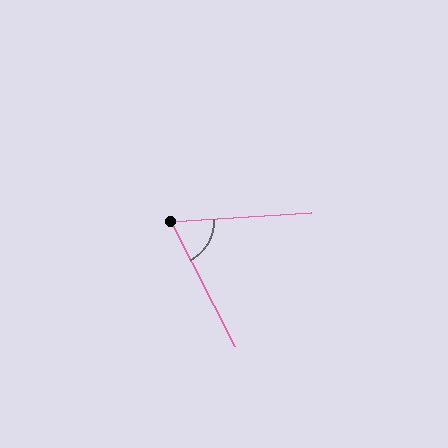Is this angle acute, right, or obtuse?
It is acute.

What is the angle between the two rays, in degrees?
Approximately 66 degrees.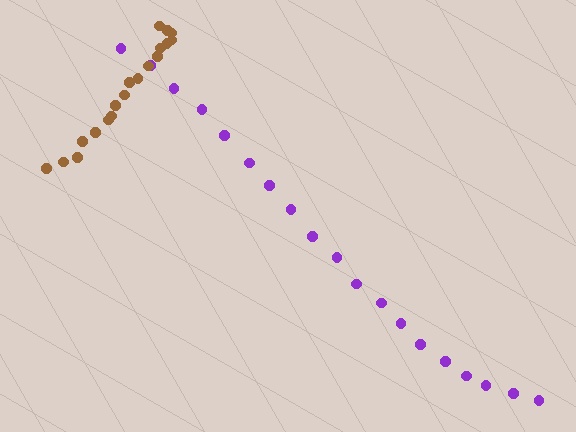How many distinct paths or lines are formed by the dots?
There are 2 distinct paths.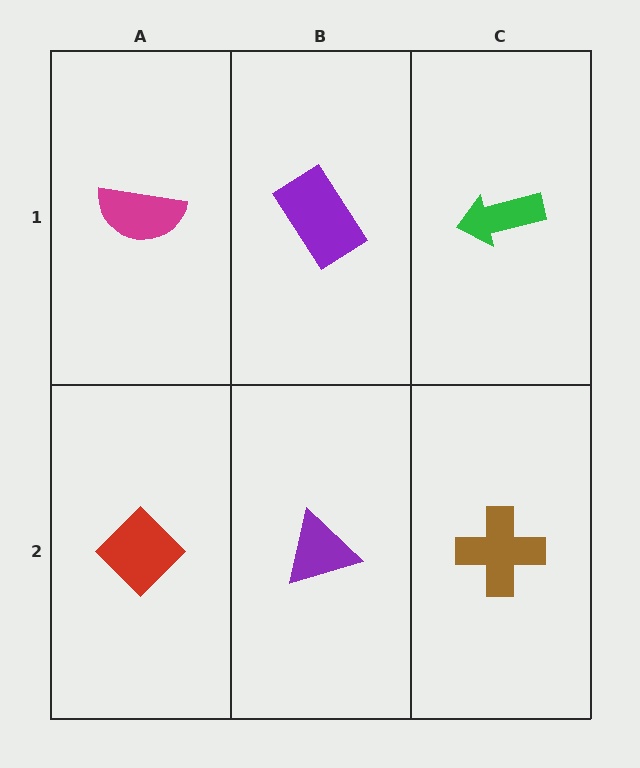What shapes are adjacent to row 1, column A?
A red diamond (row 2, column A), a purple rectangle (row 1, column B).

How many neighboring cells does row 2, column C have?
2.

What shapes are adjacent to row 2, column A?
A magenta semicircle (row 1, column A), a purple triangle (row 2, column B).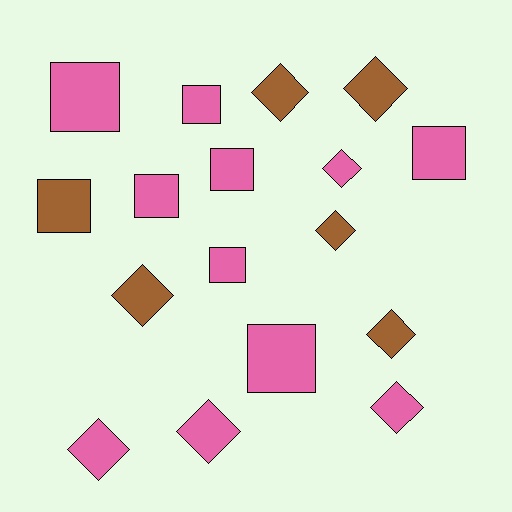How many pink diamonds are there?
There are 4 pink diamonds.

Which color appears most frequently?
Pink, with 11 objects.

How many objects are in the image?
There are 17 objects.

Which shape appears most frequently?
Diamond, with 9 objects.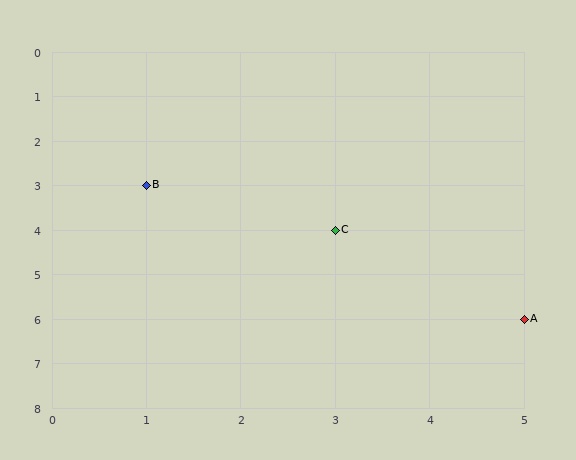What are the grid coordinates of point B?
Point B is at grid coordinates (1, 3).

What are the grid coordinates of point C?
Point C is at grid coordinates (3, 4).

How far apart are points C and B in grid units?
Points C and B are 2 columns and 1 row apart (about 2.2 grid units diagonally).